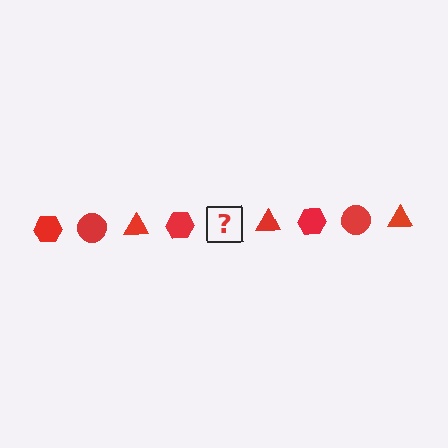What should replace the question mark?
The question mark should be replaced with a red circle.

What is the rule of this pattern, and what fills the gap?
The rule is that the pattern cycles through hexagon, circle, triangle shapes in red. The gap should be filled with a red circle.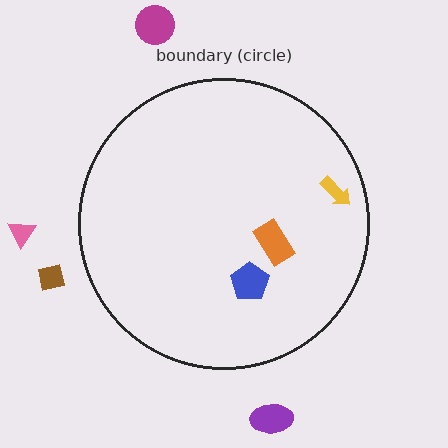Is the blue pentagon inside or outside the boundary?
Inside.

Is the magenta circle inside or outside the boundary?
Outside.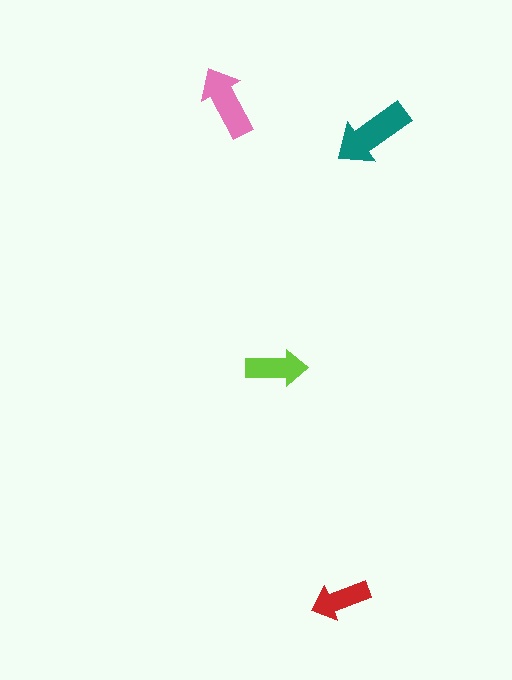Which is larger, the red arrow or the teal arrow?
The teal one.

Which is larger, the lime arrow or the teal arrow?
The teal one.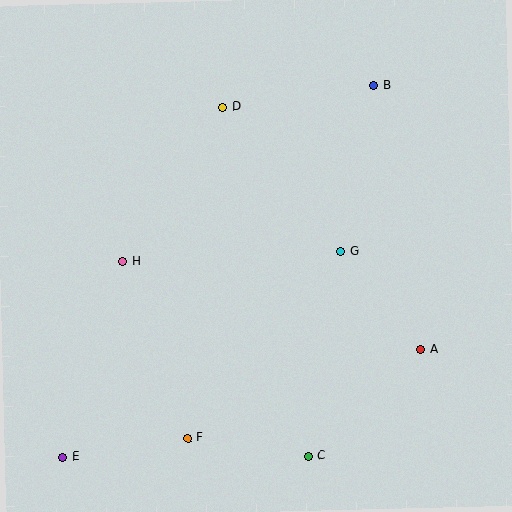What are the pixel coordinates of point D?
Point D is at (223, 107).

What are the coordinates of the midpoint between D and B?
The midpoint between D and B is at (298, 96).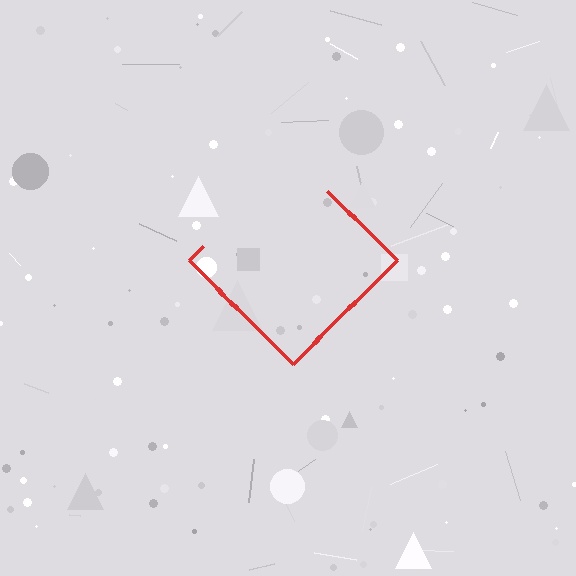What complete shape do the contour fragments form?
The contour fragments form a diamond.